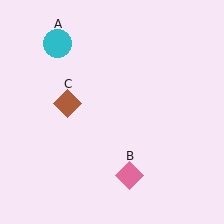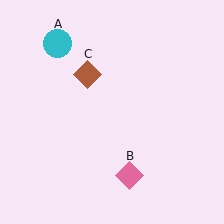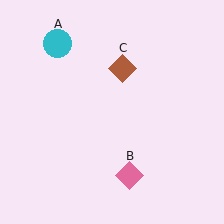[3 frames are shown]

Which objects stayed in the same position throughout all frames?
Cyan circle (object A) and pink diamond (object B) remained stationary.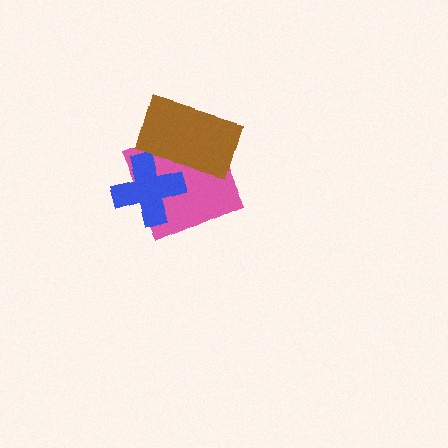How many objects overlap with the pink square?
2 objects overlap with the pink square.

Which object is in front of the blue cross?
The brown rectangle is in front of the blue cross.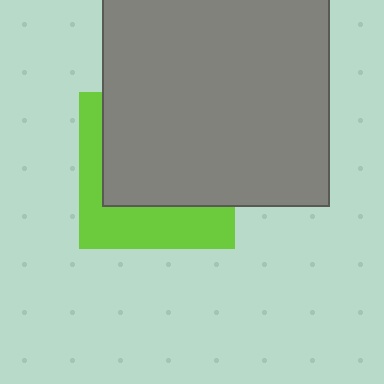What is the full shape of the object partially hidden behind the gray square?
The partially hidden object is a lime square.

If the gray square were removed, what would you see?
You would see the complete lime square.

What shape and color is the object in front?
The object in front is a gray square.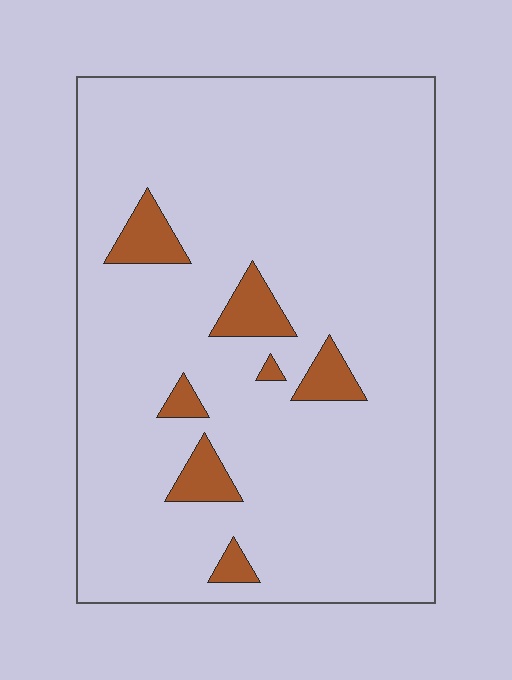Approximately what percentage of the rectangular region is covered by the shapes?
Approximately 10%.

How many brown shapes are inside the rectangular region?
7.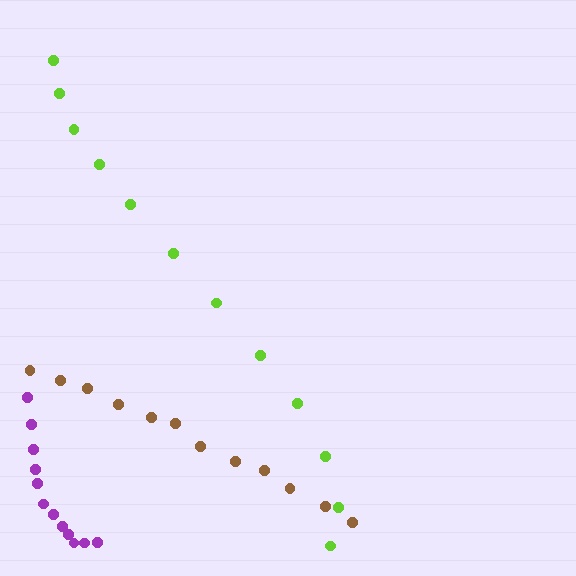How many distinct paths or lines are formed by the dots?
There are 3 distinct paths.